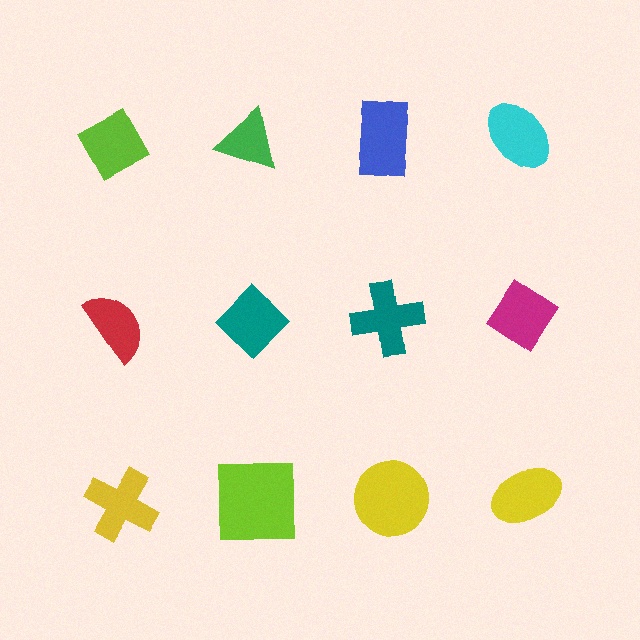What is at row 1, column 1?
A lime diamond.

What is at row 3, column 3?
A yellow circle.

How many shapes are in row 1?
4 shapes.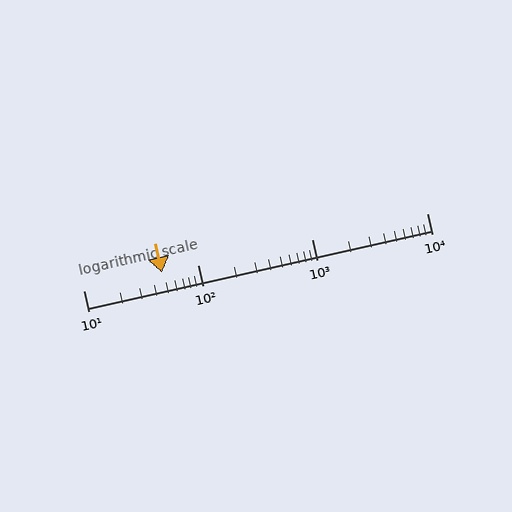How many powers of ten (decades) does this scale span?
The scale spans 3 decades, from 10 to 10000.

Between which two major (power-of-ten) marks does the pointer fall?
The pointer is between 10 and 100.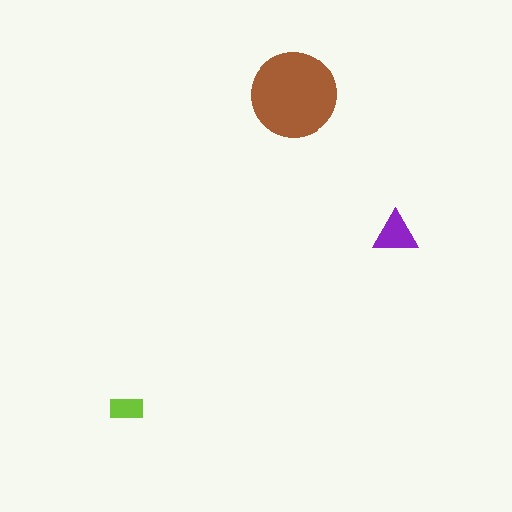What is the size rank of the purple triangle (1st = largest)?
2nd.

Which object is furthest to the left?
The lime rectangle is leftmost.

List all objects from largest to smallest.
The brown circle, the purple triangle, the lime rectangle.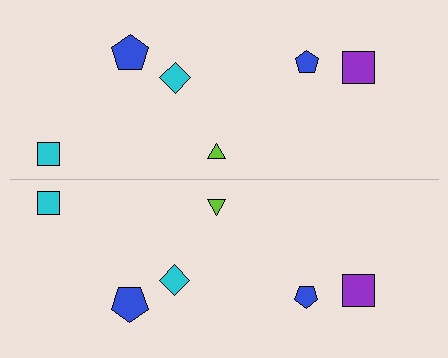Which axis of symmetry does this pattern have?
The pattern has a horizontal axis of symmetry running through the center of the image.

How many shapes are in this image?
There are 12 shapes in this image.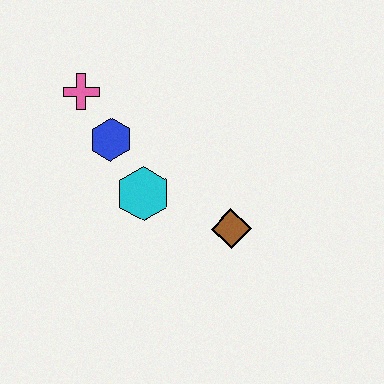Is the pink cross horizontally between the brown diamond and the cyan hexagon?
No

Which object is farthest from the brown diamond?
The pink cross is farthest from the brown diamond.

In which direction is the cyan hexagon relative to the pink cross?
The cyan hexagon is below the pink cross.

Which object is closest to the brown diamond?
The cyan hexagon is closest to the brown diamond.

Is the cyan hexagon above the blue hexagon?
No